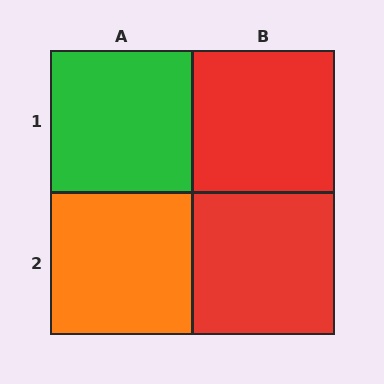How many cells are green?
1 cell is green.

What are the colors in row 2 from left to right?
Orange, red.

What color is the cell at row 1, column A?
Green.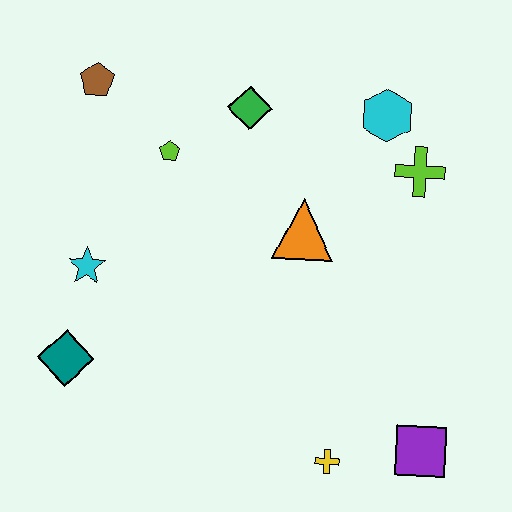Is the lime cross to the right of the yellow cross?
Yes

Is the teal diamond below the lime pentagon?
Yes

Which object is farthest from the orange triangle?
The teal diamond is farthest from the orange triangle.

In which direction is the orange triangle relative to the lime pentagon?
The orange triangle is to the right of the lime pentagon.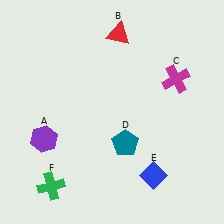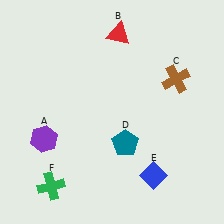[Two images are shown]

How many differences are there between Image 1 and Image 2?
There is 1 difference between the two images.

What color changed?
The cross (C) changed from magenta in Image 1 to brown in Image 2.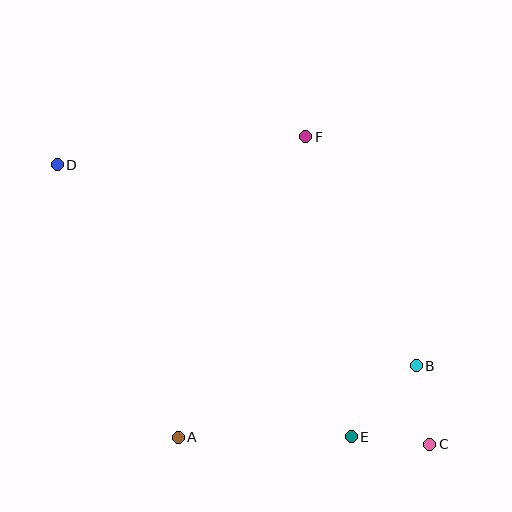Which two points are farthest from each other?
Points C and D are farthest from each other.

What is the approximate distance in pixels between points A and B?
The distance between A and B is approximately 249 pixels.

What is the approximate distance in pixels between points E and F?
The distance between E and F is approximately 304 pixels.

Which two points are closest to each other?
Points C and E are closest to each other.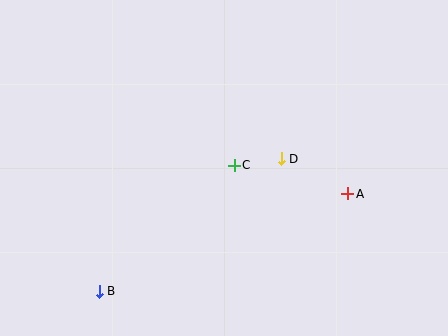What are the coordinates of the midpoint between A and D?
The midpoint between A and D is at (315, 176).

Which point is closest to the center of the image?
Point C at (234, 165) is closest to the center.